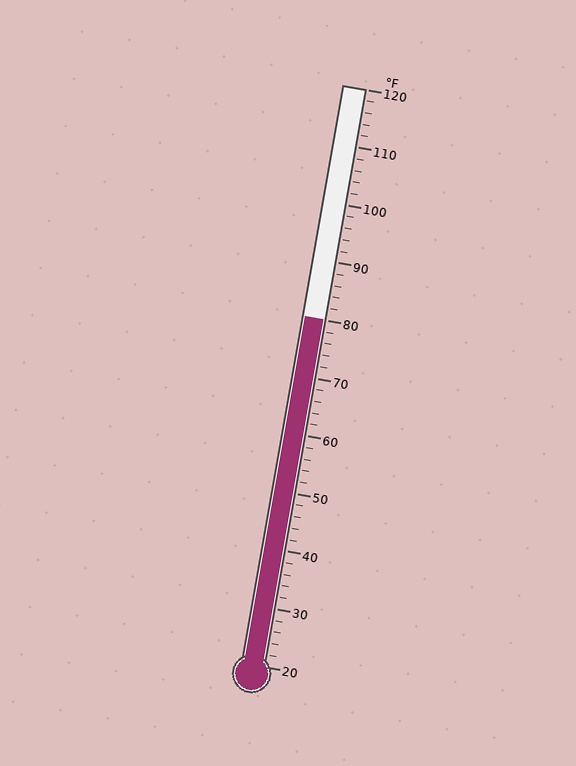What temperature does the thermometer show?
The thermometer shows approximately 80°F.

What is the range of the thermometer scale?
The thermometer scale ranges from 20°F to 120°F.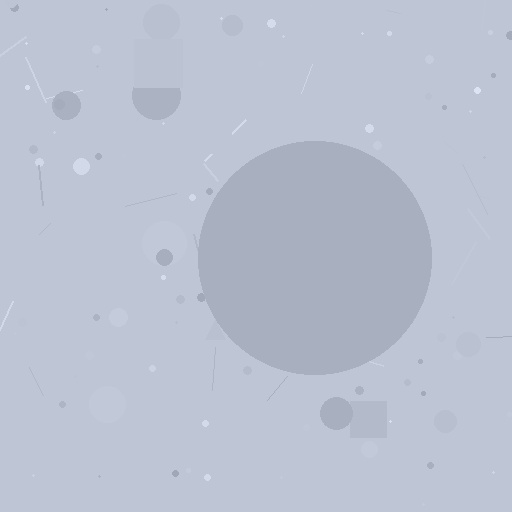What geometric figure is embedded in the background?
A circle is embedded in the background.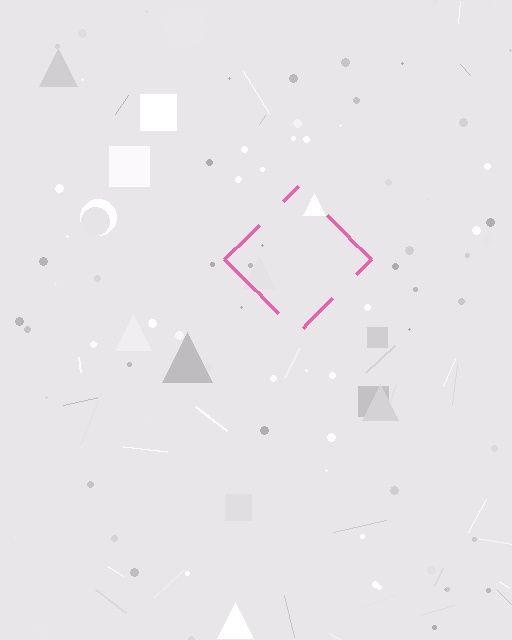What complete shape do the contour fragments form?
The contour fragments form a diamond.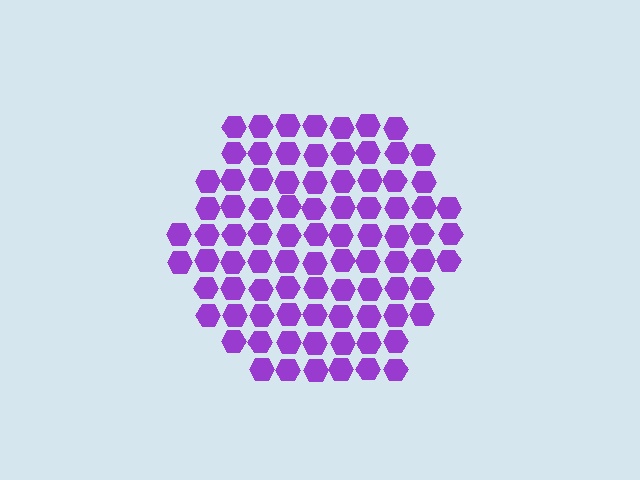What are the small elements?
The small elements are hexagons.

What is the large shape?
The large shape is a hexagon.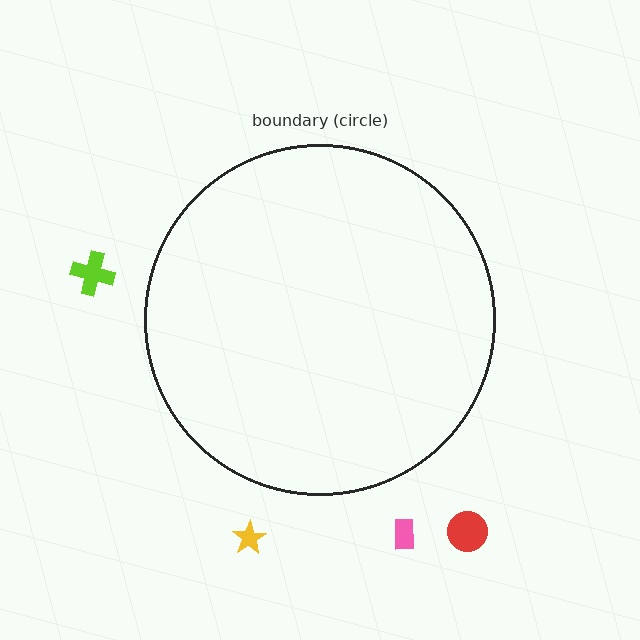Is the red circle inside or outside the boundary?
Outside.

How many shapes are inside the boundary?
0 inside, 4 outside.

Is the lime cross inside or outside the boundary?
Outside.